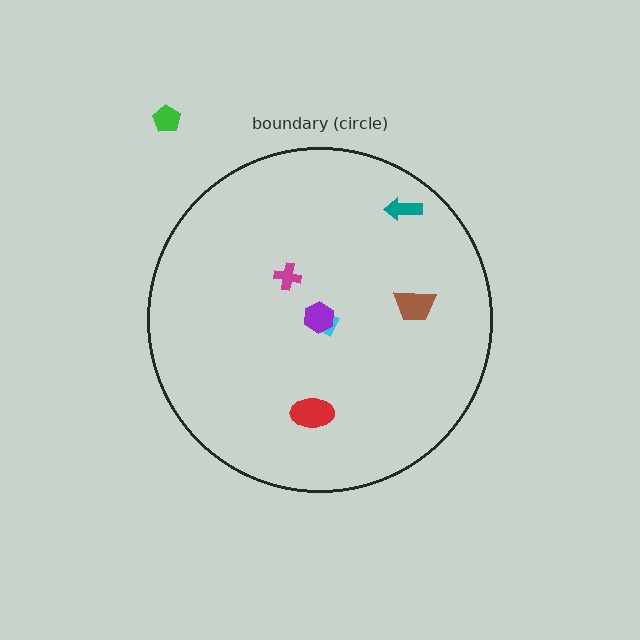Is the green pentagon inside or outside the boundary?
Outside.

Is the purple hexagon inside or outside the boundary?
Inside.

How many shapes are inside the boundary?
6 inside, 1 outside.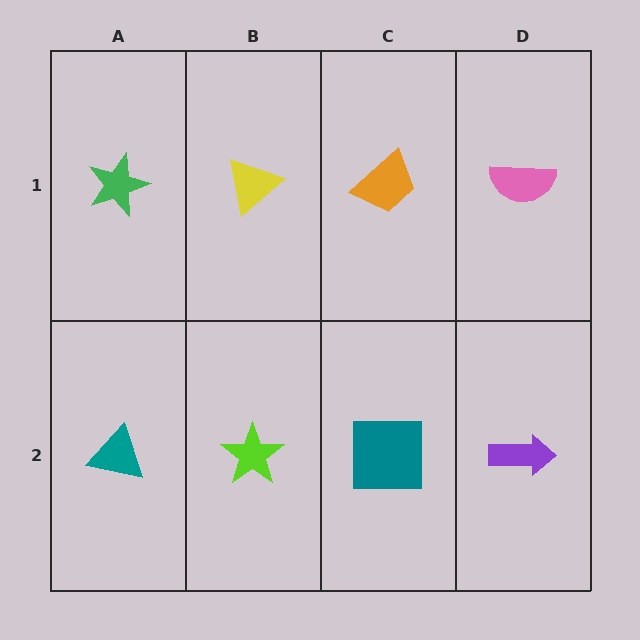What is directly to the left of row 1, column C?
A yellow triangle.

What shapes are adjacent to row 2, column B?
A yellow triangle (row 1, column B), a teal triangle (row 2, column A), a teal square (row 2, column C).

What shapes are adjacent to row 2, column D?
A pink semicircle (row 1, column D), a teal square (row 2, column C).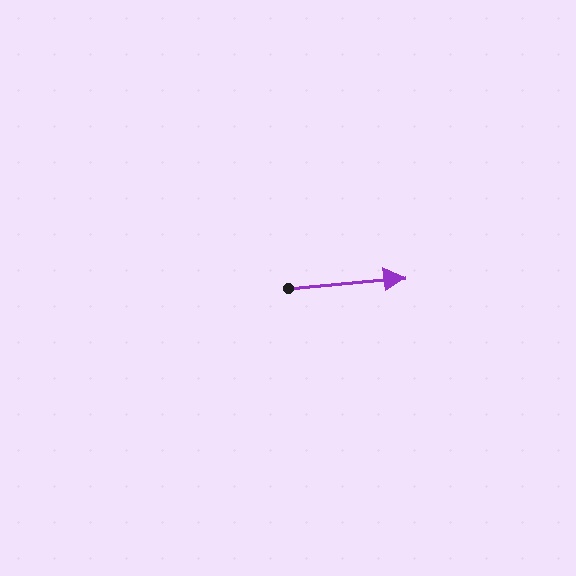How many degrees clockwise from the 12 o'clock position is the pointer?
Approximately 85 degrees.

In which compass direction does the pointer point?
East.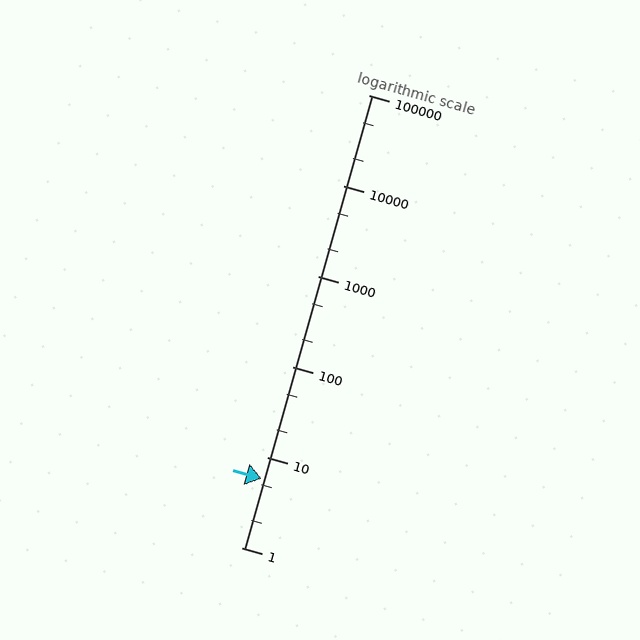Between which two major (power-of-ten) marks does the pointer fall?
The pointer is between 1 and 10.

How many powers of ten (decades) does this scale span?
The scale spans 5 decades, from 1 to 100000.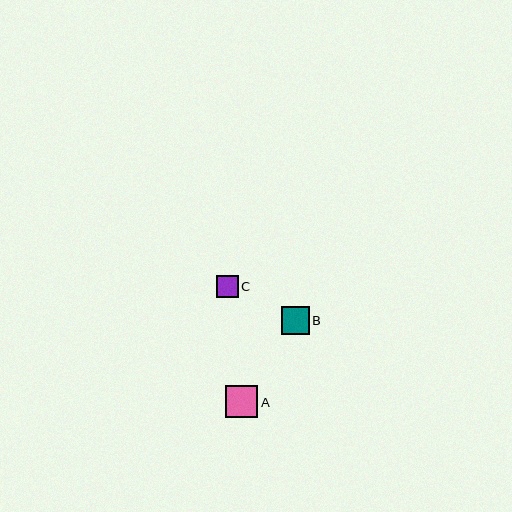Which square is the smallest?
Square C is the smallest with a size of approximately 22 pixels.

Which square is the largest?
Square A is the largest with a size of approximately 32 pixels.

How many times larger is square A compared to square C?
Square A is approximately 1.5 times the size of square C.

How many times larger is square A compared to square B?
Square A is approximately 1.2 times the size of square B.